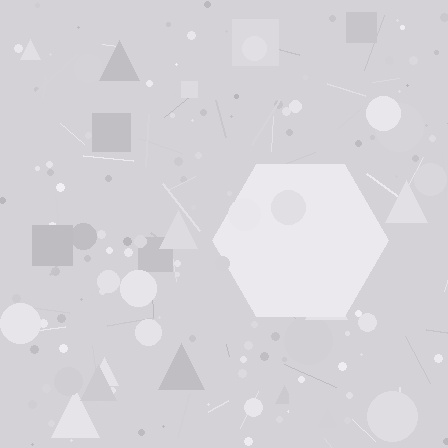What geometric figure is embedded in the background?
A hexagon is embedded in the background.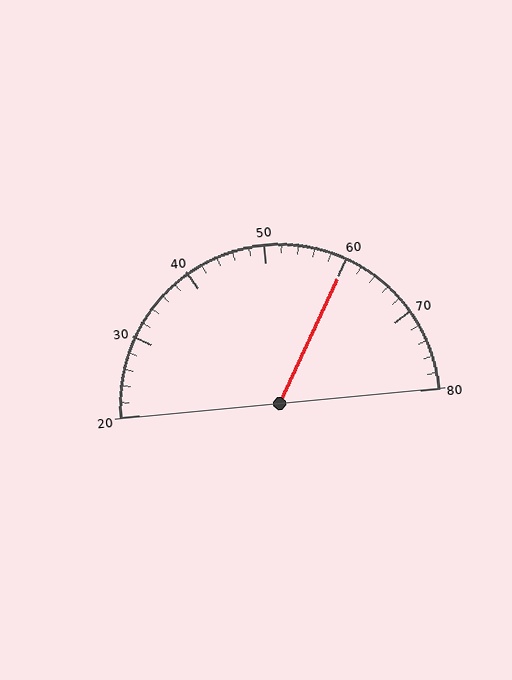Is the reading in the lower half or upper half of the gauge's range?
The reading is in the upper half of the range (20 to 80).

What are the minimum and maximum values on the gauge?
The gauge ranges from 20 to 80.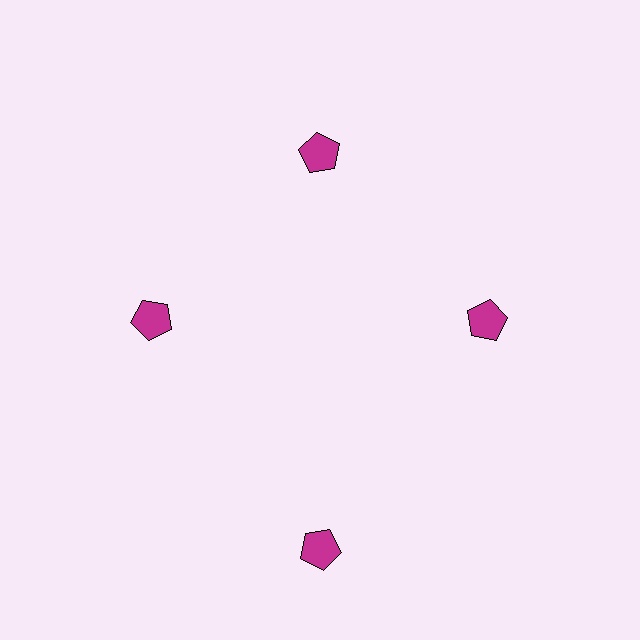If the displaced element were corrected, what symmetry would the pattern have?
It would have 4-fold rotational symmetry — the pattern would map onto itself every 90 degrees.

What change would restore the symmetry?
The symmetry would be restored by moving it inward, back onto the ring so that all 4 pentagons sit at equal angles and equal distance from the center.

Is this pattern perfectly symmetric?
No. The 4 magenta pentagons are arranged in a ring, but one element near the 6 o'clock position is pushed outward from the center, breaking the 4-fold rotational symmetry.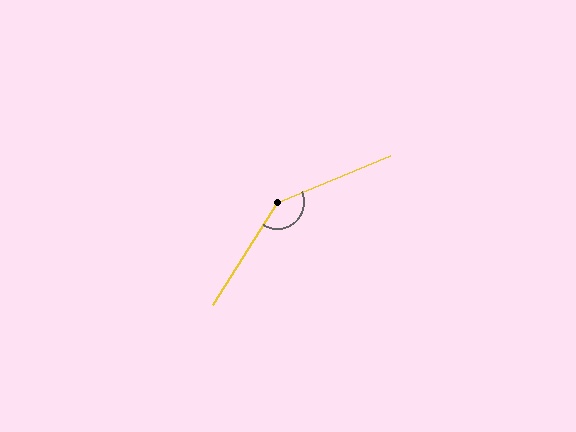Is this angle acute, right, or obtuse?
It is obtuse.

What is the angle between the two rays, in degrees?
Approximately 145 degrees.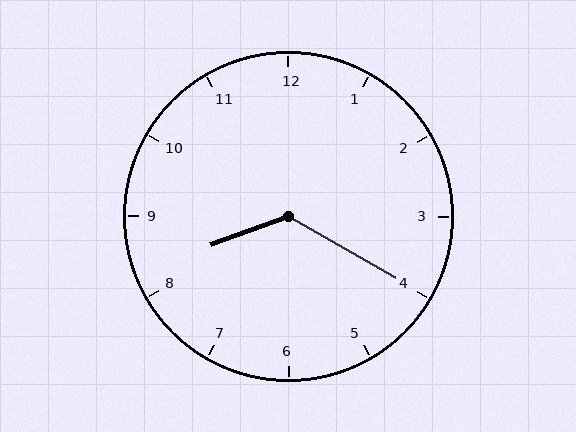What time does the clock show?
8:20.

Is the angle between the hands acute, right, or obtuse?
It is obtuse.